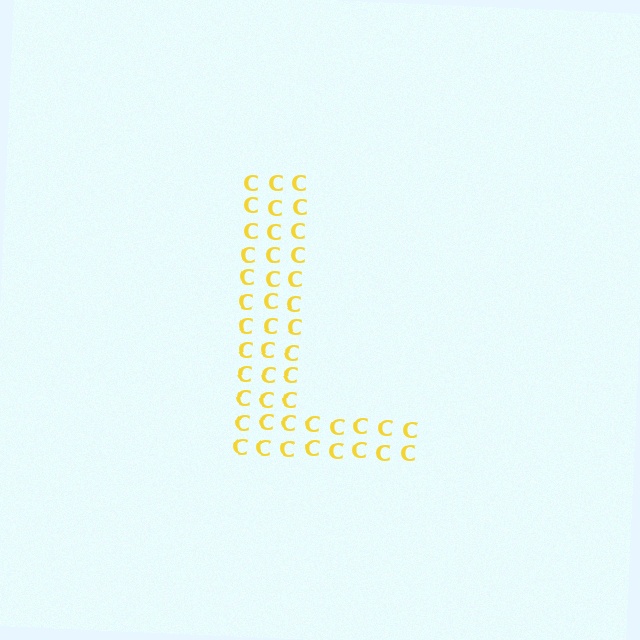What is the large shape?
The large shape is the letter L.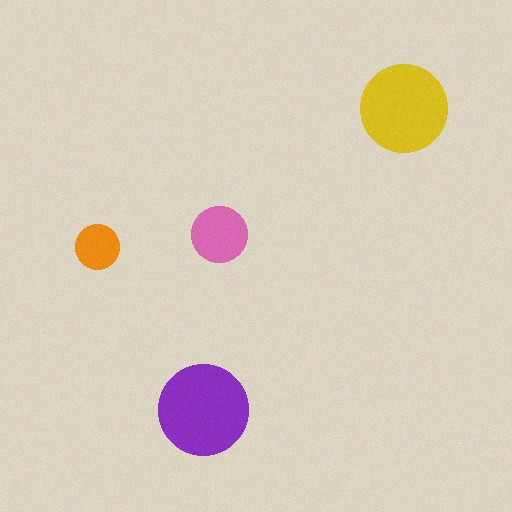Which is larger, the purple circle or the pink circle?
The purple one.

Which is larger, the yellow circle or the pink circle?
The yellow one.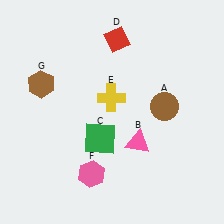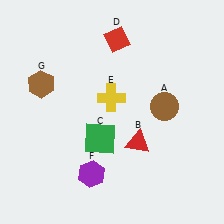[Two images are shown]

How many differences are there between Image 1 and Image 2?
There are 2 differences between the two images.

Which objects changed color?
B changed from pink to red. F changed from pink to purple.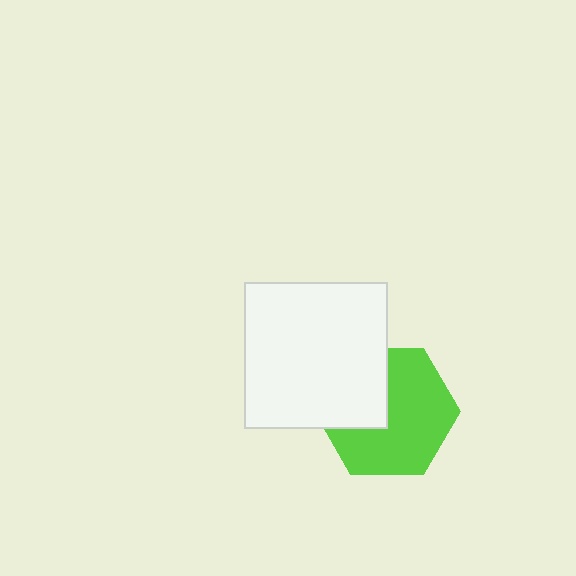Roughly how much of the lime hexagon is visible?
Most of it is visible (roughly 66%).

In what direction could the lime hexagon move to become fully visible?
The lime hexagon could move toward the lower-right. That would shift it out from behind the white rectangle entirely.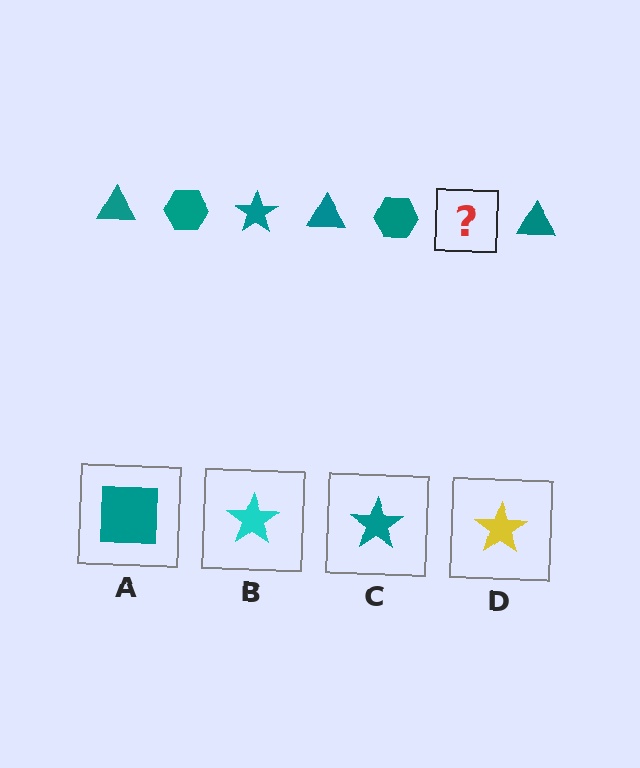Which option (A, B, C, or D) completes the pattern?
C.